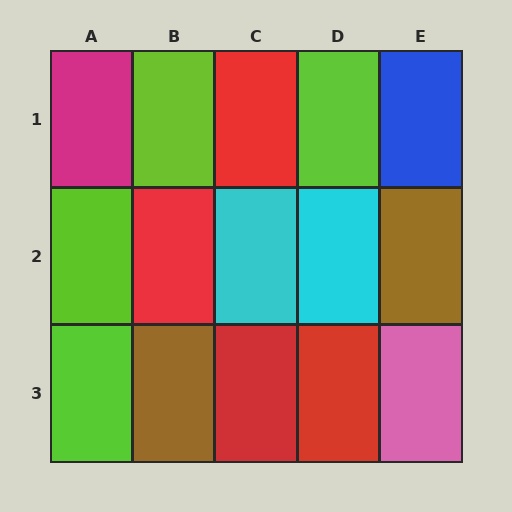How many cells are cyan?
2 cells are cyan.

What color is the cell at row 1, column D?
Lime.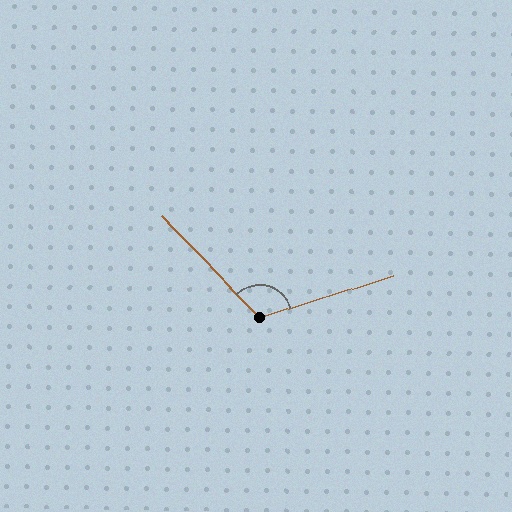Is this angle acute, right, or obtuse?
It is obtuse.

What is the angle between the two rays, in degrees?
Approximately 116 degrees.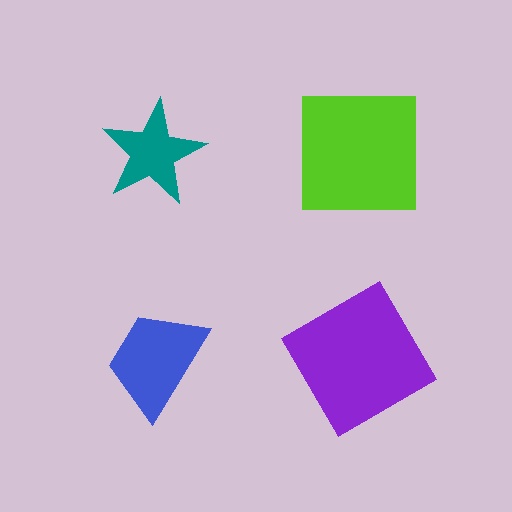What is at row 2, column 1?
A blue trapezoid.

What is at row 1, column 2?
A lime square.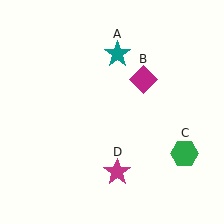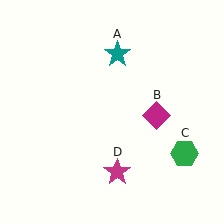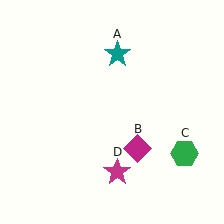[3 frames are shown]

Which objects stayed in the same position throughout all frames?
Teal star (object A) and green hexagon (object C) and magenta star (object D) remained stationary.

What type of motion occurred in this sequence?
The magenta diamond (object B) rotated clockwise around the center of the scene.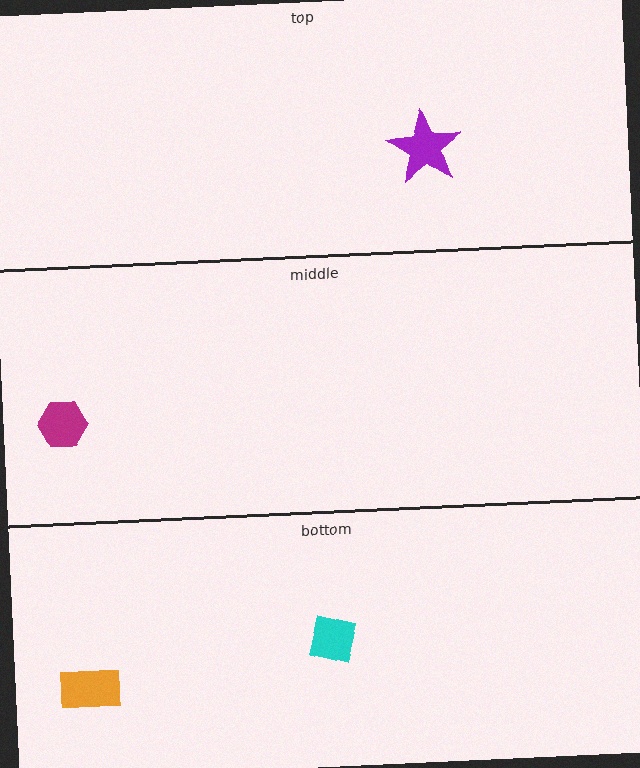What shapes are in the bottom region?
The orange rectangle, the cyan square.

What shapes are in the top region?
The purple star.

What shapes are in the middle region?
The magenta hexagon.